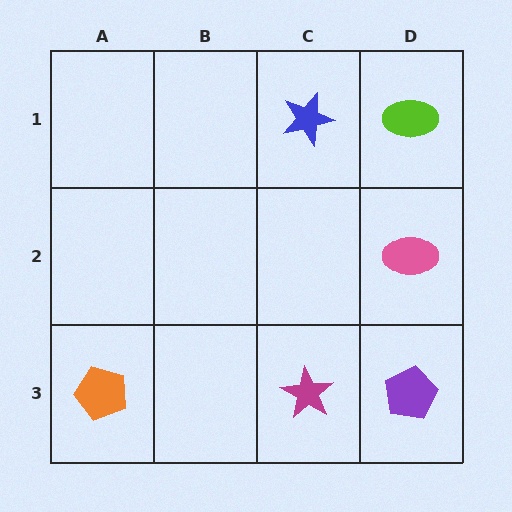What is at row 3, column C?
A magenta star.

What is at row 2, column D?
A pink ellipse.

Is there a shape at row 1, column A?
No, that cell is empty.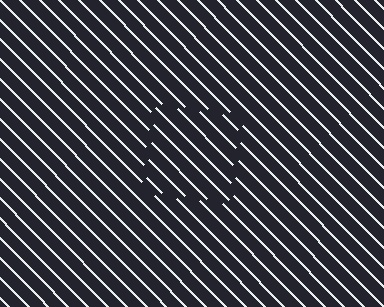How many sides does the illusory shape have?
4 sides — the line-ends trace a square.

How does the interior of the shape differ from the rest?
The interior of the shape contains the same grating, shifted by half a period — the contour is defined by the phase discontinuity where line-ends from the inner and outer gratings abut.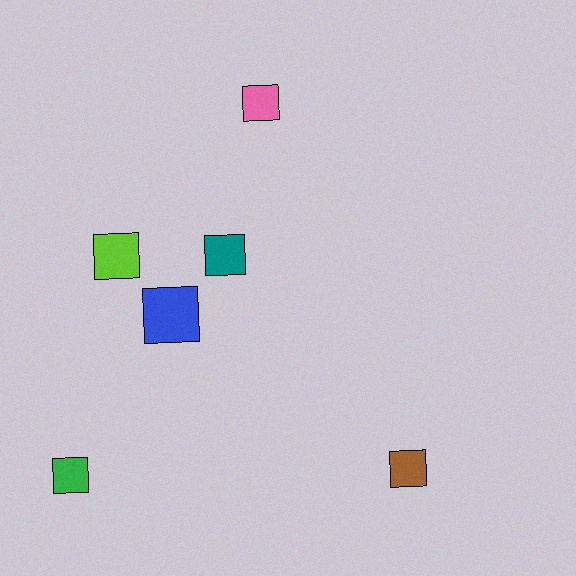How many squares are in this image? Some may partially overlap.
There are 6 squares.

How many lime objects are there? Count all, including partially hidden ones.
There is 1 lime object.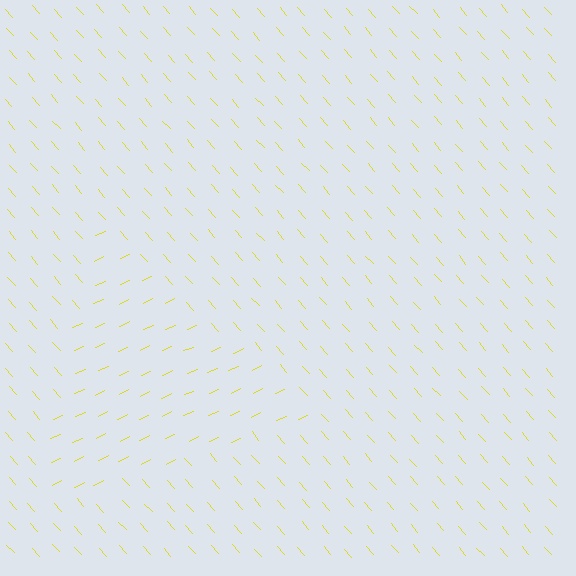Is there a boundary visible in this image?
Yes, there is a texture boundary formed by a change in line orientation.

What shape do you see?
I see a triangle.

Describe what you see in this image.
The image is filled with small yellow line segments. A triangle region in the image has lines oriented differently from the surrounding lines, creating a visible texture boundary.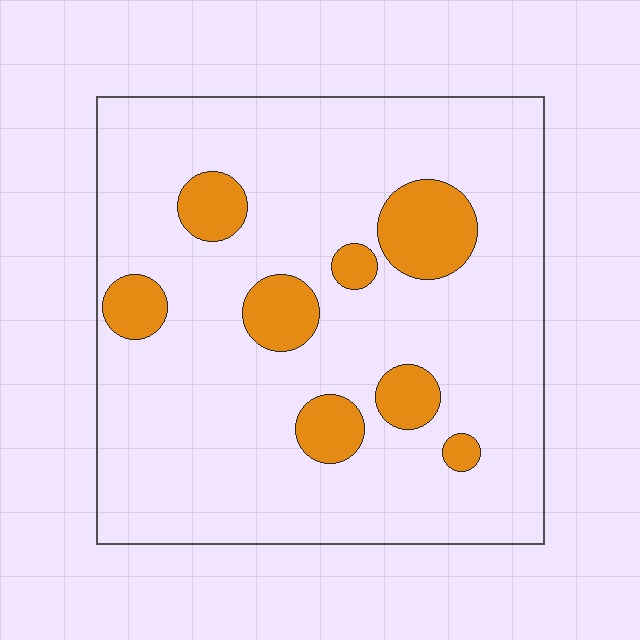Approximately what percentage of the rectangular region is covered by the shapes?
Approximately 15%.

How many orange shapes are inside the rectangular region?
8.